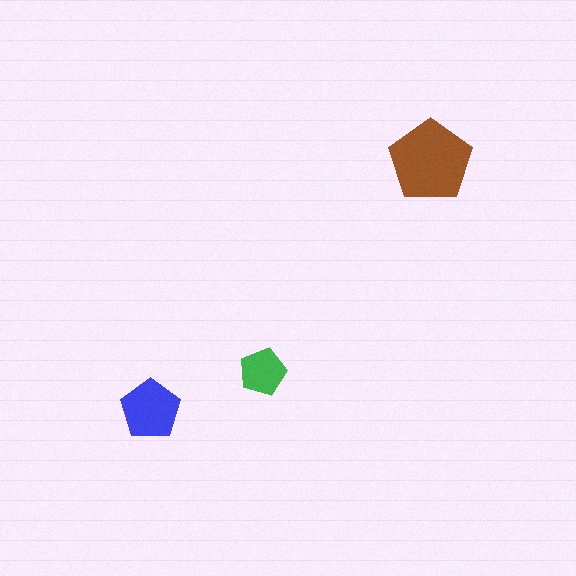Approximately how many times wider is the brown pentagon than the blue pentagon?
About 1.5 times wider.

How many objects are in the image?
There are 3 objects in the image.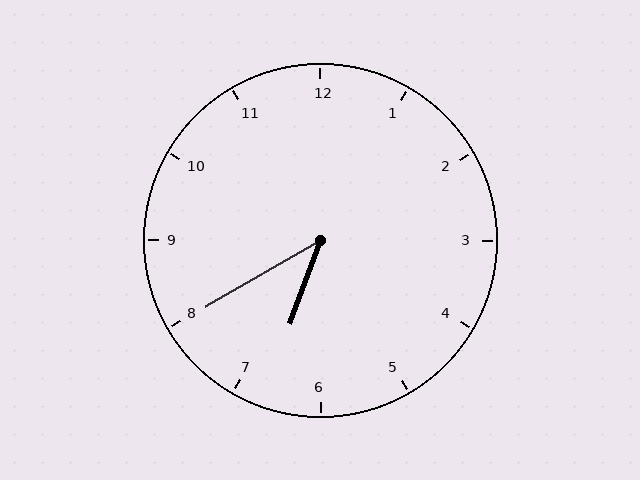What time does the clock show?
6:40.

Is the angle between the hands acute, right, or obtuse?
It is acute.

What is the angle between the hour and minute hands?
Approximately 40 degrees.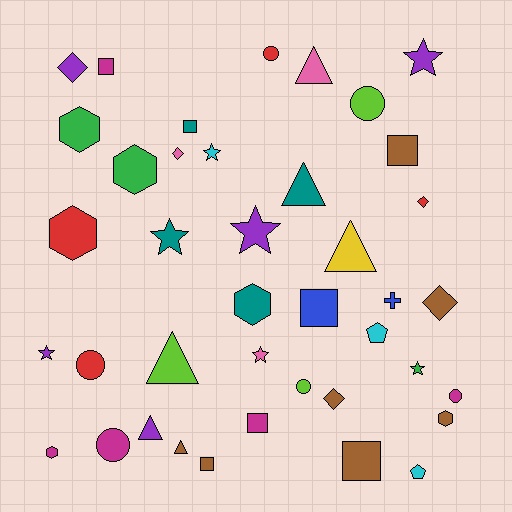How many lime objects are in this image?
There are 3 lime objects.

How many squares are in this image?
There are 7 squares.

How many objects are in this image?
There are 40 objects.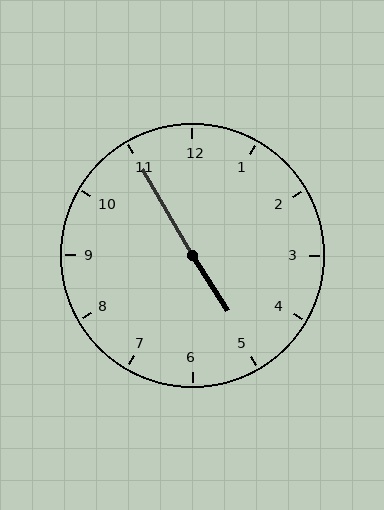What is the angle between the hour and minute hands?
Approximately 178 degrees.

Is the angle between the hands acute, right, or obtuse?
It is obtuse.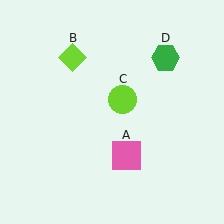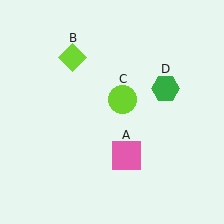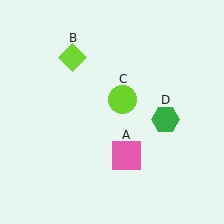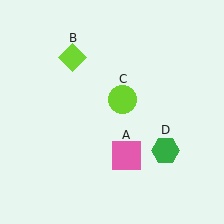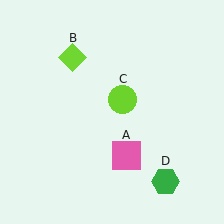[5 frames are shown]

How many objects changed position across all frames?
1 object changed position: green hexagon (object D).